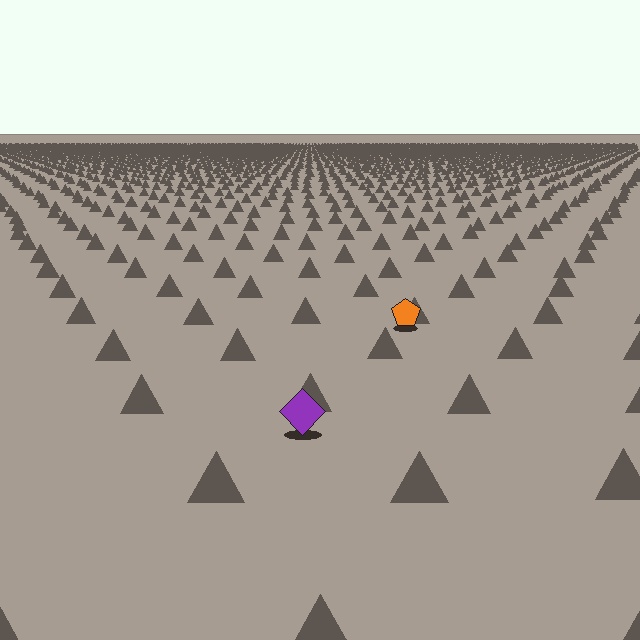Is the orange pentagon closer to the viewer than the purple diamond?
No. The purple diamond is closer — you can tell from the texture gradient: the ground texture is coarser near it.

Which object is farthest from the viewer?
The orange pentagon is farthest from the viewer. It appears smaller and the ground texture around it is denser.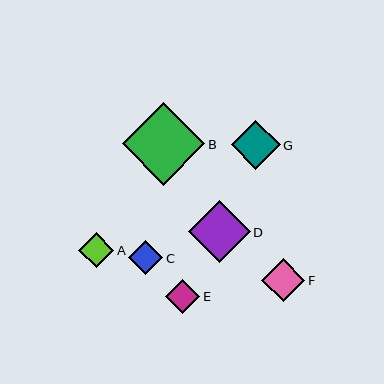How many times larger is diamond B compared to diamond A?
Diamond B is approximately 2.3 times the size of diamond A.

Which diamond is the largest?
Diamond B is the largest with a size of approximately 83 pixels.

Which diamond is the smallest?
Diamond E is the smallest with a size of approximately 34 pixels.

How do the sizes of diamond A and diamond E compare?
Diamond A and diamond E are approximately the same size.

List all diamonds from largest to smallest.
From largest to smallest: B, D, G, F, A, C, E.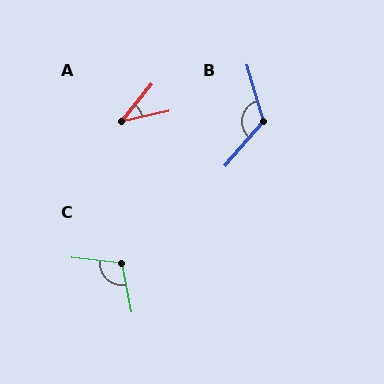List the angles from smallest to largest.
A (38°), C (107°), B (122°).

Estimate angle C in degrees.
Approximately 107 degrees.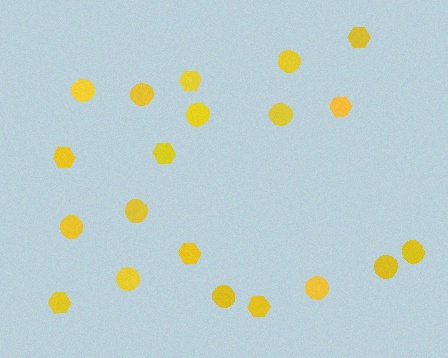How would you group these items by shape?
There are 2 groups: one group of hexagons (8) and one group of circles (12).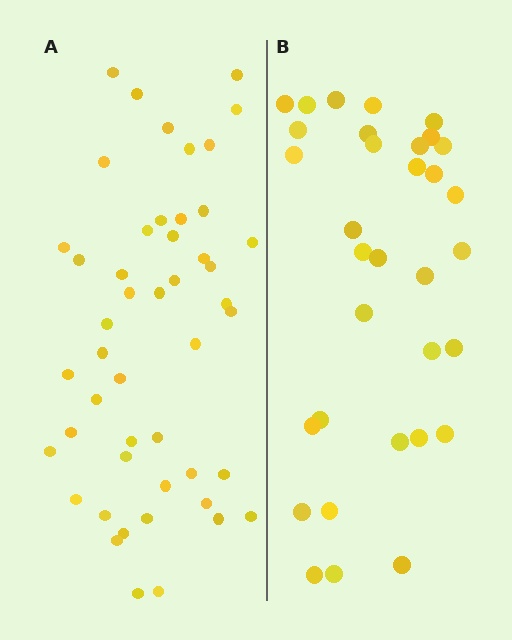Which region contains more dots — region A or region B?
Region A (the left region) has more dots.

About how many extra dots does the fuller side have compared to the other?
Region A has approximately 15 more dots than region B.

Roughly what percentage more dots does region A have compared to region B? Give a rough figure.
About 45% more.